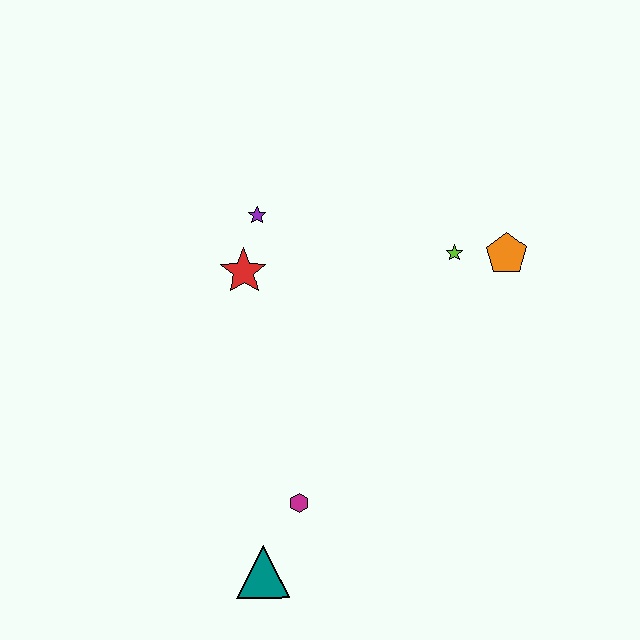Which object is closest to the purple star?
The red star is closest to the purple star.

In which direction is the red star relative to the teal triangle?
The red star is above the teal triangle.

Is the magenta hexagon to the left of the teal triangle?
No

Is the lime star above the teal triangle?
Yes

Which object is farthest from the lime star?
The teal triangle is farthest from the lime star.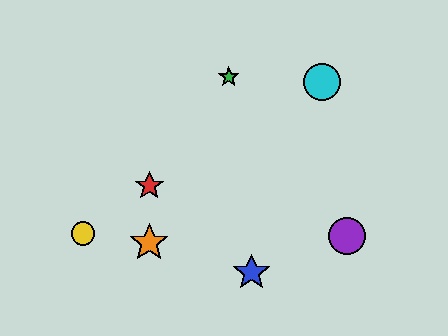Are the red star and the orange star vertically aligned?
Yes, both are at x≈149.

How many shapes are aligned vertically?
2 shapes (the red star, the orange star) are aligned vertically.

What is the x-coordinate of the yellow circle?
The yellow circle is at x≈83.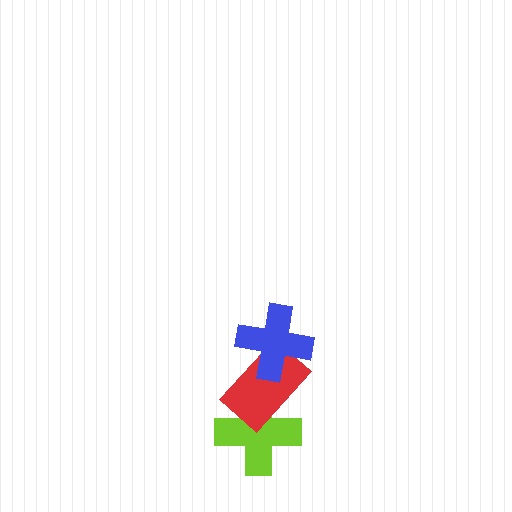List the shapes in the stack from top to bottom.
From top to bottom: the blue cross, the red rectangle, the lime cross.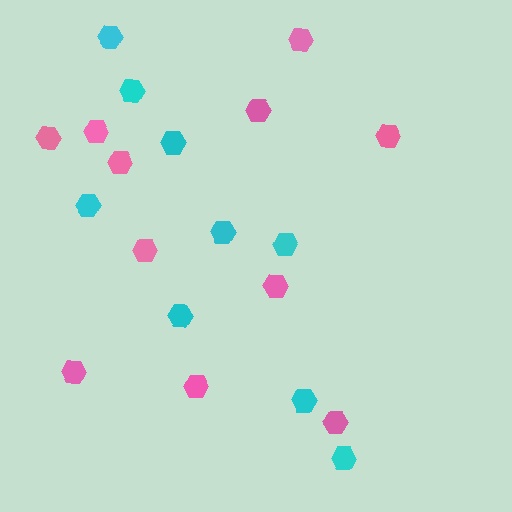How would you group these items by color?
There are 2 groups: one group of cyan hexagons (9) and one group of pink hexagons (11).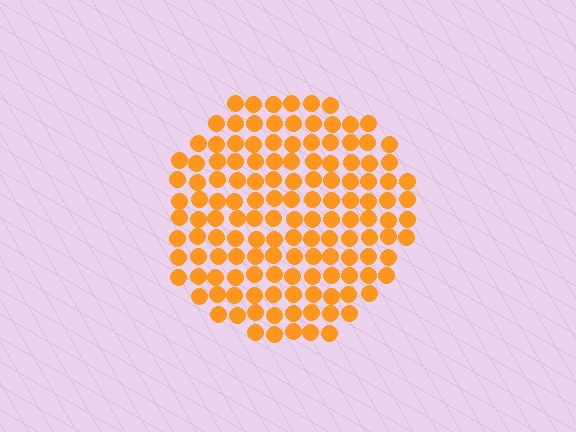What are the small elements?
The small elements are circles.